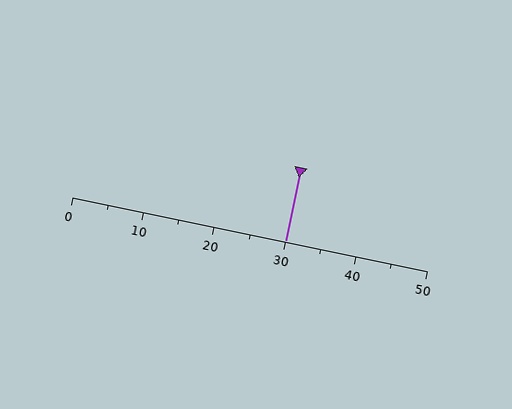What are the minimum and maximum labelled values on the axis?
The axis runs from 0 to 50.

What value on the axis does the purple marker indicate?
The marker indicates approximately 30.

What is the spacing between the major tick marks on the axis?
The major ticks are spaced 10 apart.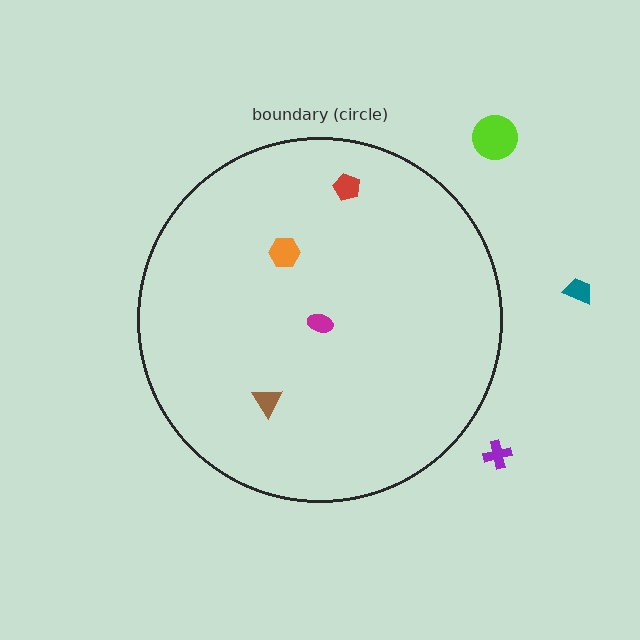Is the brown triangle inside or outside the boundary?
Inside.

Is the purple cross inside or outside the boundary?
Outside.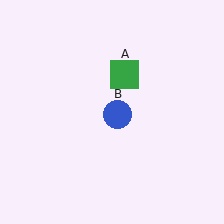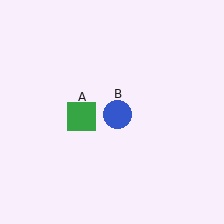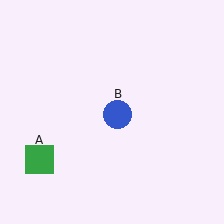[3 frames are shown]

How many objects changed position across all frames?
1 object changed position: green square (object A).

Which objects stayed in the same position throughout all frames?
Blue circle (object B) remained stationary.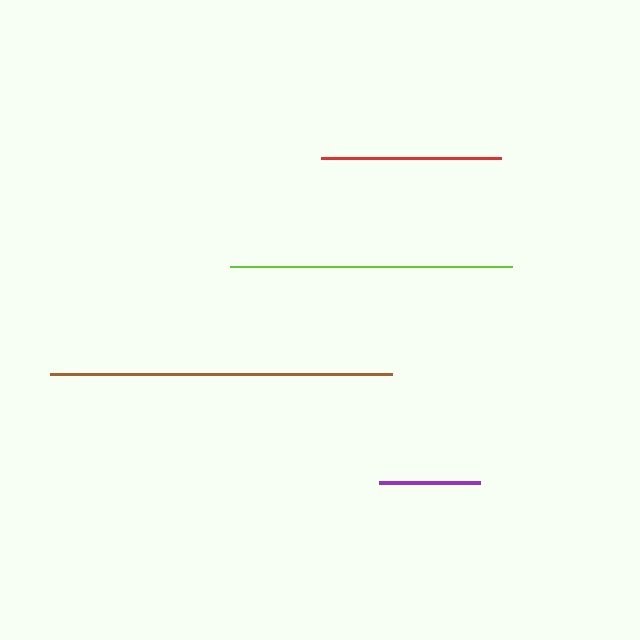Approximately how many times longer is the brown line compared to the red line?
The brown line is approximately 1.9 times the length of the red line.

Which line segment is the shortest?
The purple line is the shortest at approximately 102 pixels.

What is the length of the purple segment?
The purple segment is approximately 102 pixels long.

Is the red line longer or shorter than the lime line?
The lime line is longer than the red line.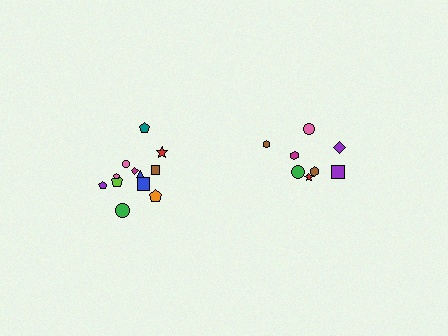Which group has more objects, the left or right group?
The left group.